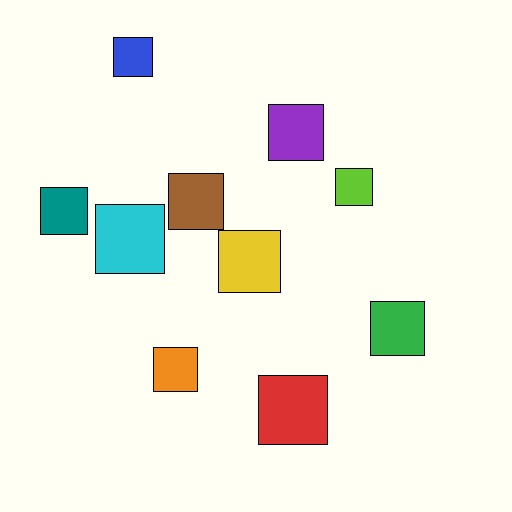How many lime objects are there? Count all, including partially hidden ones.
There is 1 lime object.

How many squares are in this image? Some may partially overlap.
There are 10 squares.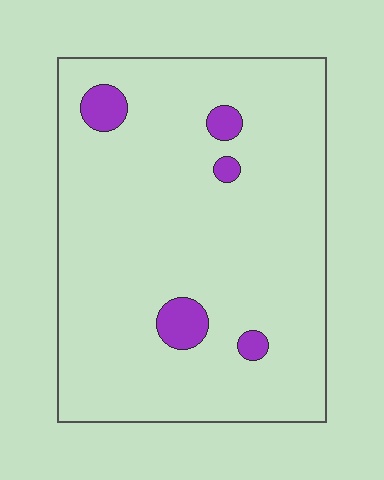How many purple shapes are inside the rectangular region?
5.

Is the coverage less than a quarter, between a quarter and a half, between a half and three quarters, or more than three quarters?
Less than a quarter.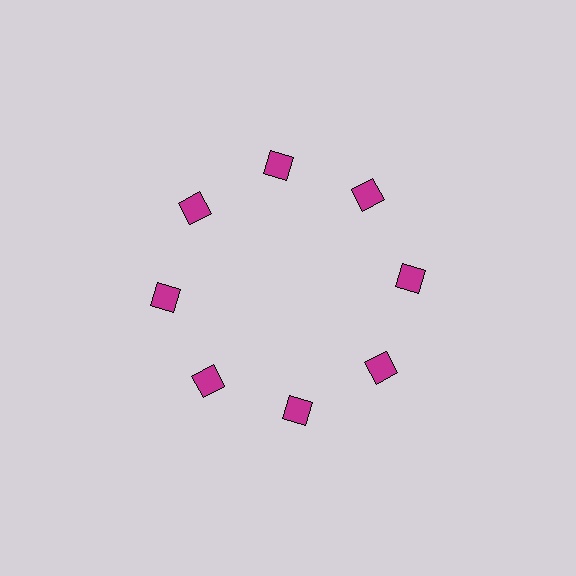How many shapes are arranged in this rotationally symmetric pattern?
There are 8 shapes, arranged in 8 groups of 1.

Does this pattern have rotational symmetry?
Yes, this pattern has 8-fold rotational symmetry. It looks the same after rotating 45 degrees around the center.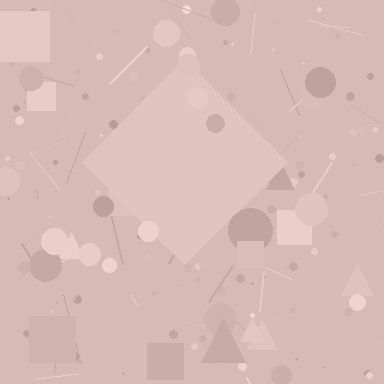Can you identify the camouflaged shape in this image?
The camouflaged shape is a diamond.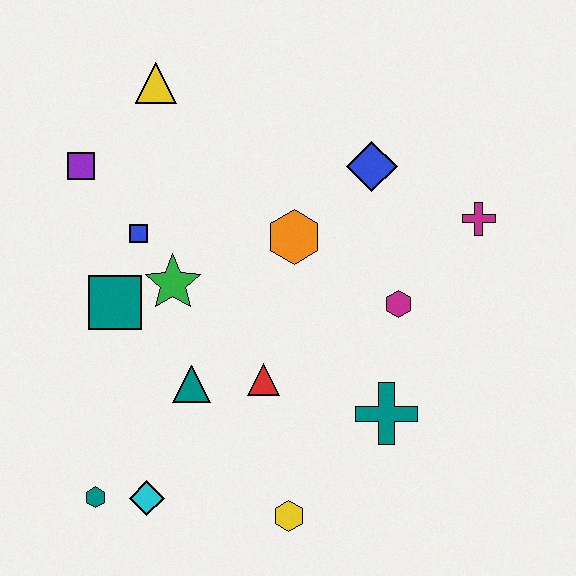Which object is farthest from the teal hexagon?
The magenta cross is farthest from the teal hexagon.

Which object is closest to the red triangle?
The teal triangle is closest to the red triangle.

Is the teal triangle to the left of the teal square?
No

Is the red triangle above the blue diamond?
No